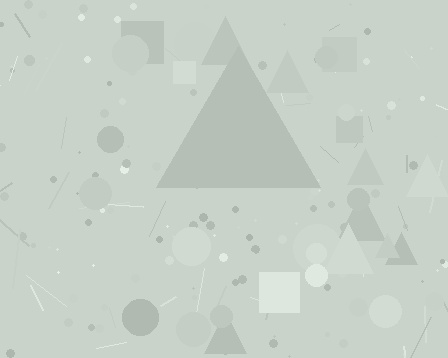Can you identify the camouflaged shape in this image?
The camouflaged shape is a triangle.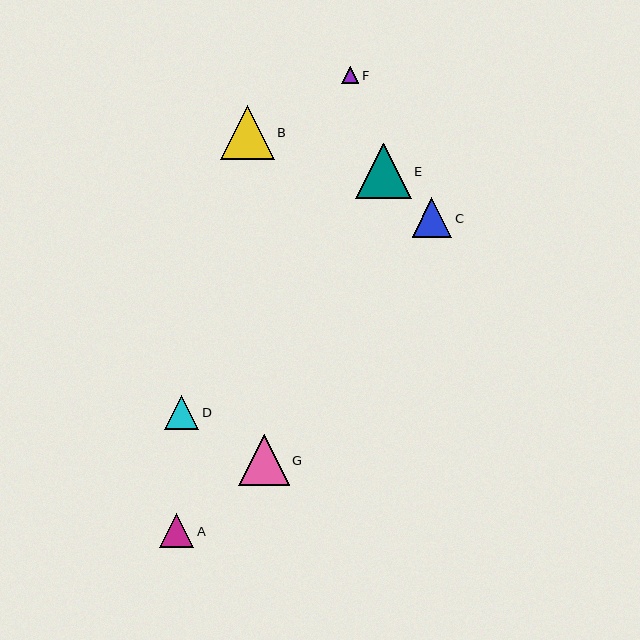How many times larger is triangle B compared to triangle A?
Triangle B is approximately 1.6 times the size of triangle A.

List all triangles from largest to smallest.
From largest to smallest: E, B, G, C, A, D, F.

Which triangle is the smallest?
Triangle F is the smallest with a size of approximately 17 pixels.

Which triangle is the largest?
Triangle E is the largest with a size of approximately 55 pixels.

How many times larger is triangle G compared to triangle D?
Triangle G is approximately 1.5 times the size of triangle D.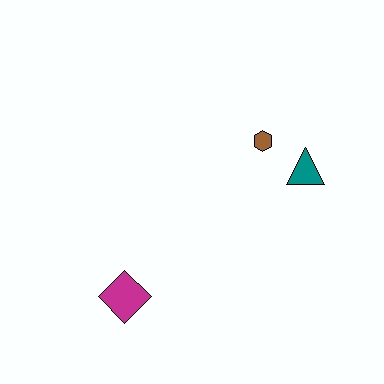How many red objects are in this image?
There are no red objects.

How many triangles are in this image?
There is 1 triangle.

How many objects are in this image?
There are 3 objects.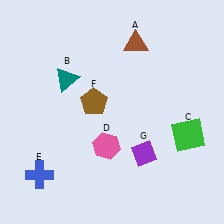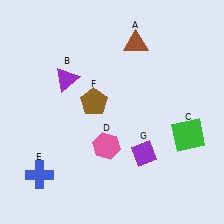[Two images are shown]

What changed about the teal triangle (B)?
In Image 1, B is teal. In Image 2, it changed to purple.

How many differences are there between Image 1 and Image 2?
There is 1 difference between the two images.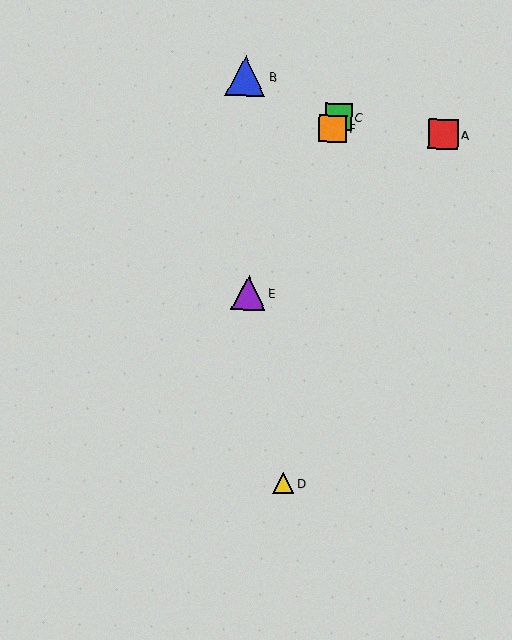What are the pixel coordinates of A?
Object A is at (444, 134).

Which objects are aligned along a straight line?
Objects C, E, F are aligned along a straight line.